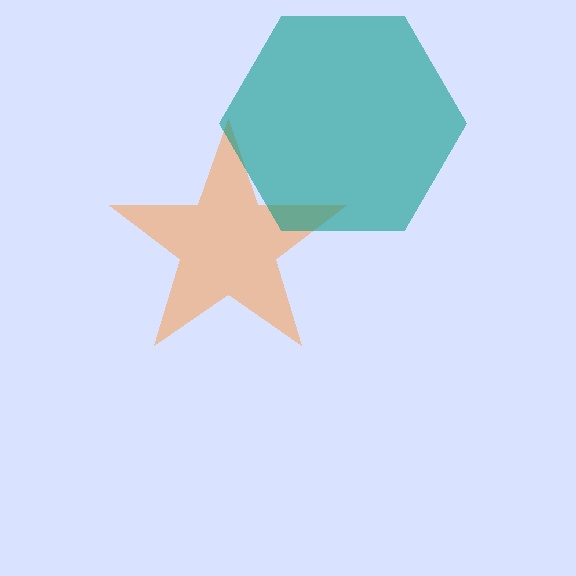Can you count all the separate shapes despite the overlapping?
Yes, there are 2 separate shapes.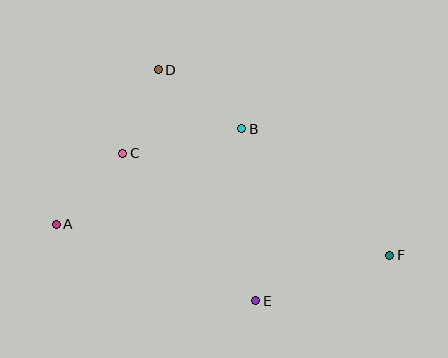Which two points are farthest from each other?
Points A and F are farthest from each other.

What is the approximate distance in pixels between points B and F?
The distance between B and F is approximately 195 pixels.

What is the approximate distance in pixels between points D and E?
The distance between D and E is approximately 251 pixels.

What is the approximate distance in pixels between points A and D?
The distance between A and D is approximately 185 pixels.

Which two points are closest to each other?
Points C and D are closest to each other.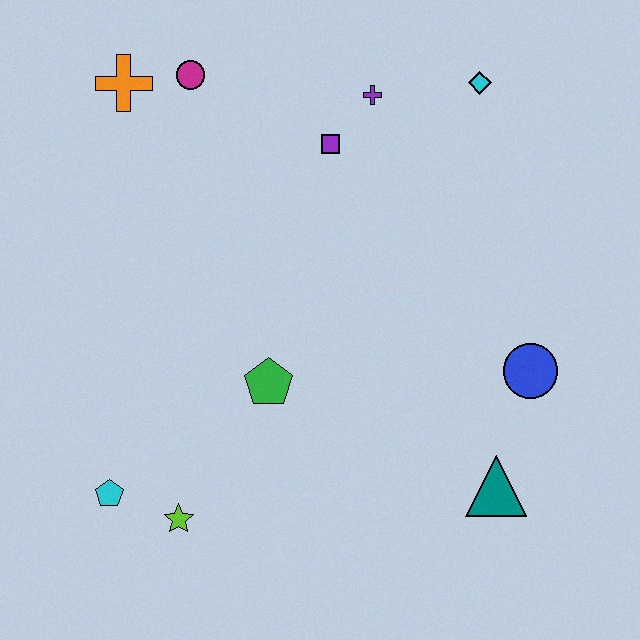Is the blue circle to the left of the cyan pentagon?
No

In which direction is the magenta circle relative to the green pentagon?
The magenta circle is above the green pentagon.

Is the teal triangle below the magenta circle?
Yes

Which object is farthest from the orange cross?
The teal triangle is farthest from the orange cross.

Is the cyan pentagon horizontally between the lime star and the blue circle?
No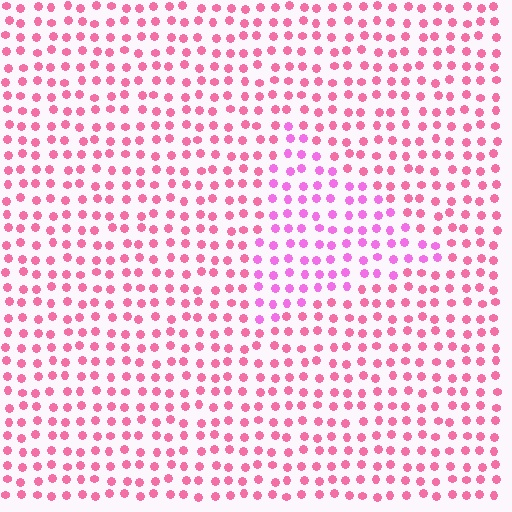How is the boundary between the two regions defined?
The boundary is defined purely by a slight shift in hue (about 30 degrees). Spacing, size, and orientation are identical on both sides.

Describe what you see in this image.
The image is filled with small pink elements in a uniform arrangement. A triangle-shaped region is visible where the elements are tinted to a slightly different hue, forming a subtle color boundary.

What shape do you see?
I see a triangle.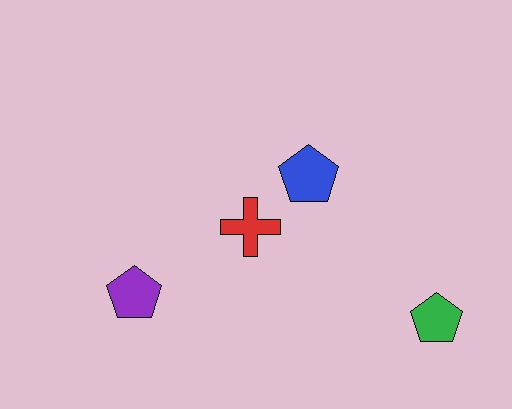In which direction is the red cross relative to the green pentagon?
The red cross is to the left of the green pentagon.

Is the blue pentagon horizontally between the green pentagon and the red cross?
Yes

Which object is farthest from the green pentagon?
The purple pentagon is farthest from the green pentagon.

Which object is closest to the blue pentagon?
The red cross is closest to the blue pentagon.